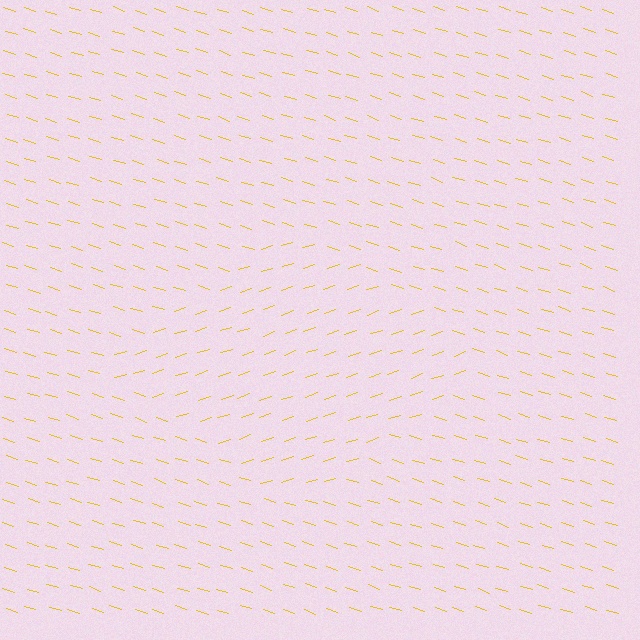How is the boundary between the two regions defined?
The boundary is defined purely by a change in line orientation (approximately 36 degrees difference). All lines are the same color and thickness.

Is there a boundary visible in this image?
Yes, there is a texture boundary formed by a change in line orientation.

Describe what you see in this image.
The image is filled with small yellow line segments. A diamond region in the image has lines oriented differently from the surrounding lines, creating a visible texture boundary.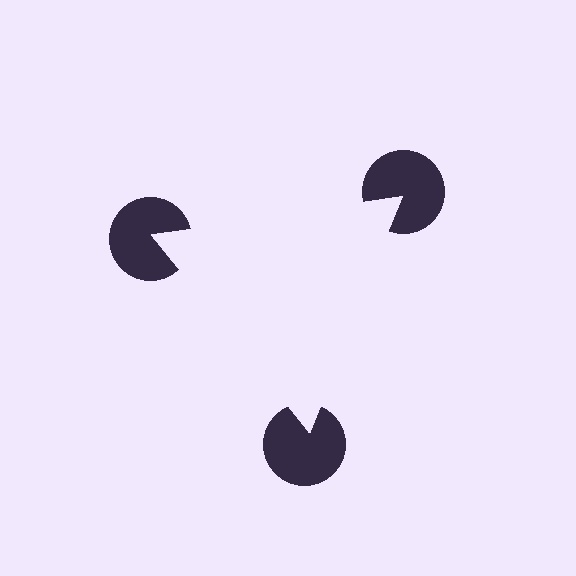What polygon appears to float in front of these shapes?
An illusory triangle — its edges are inferred from the aligned wedge cuts in the pac-man discs, not physically drawn.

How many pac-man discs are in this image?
There are 3 — one at each vertex of the illusory triangle.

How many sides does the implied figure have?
3 sides.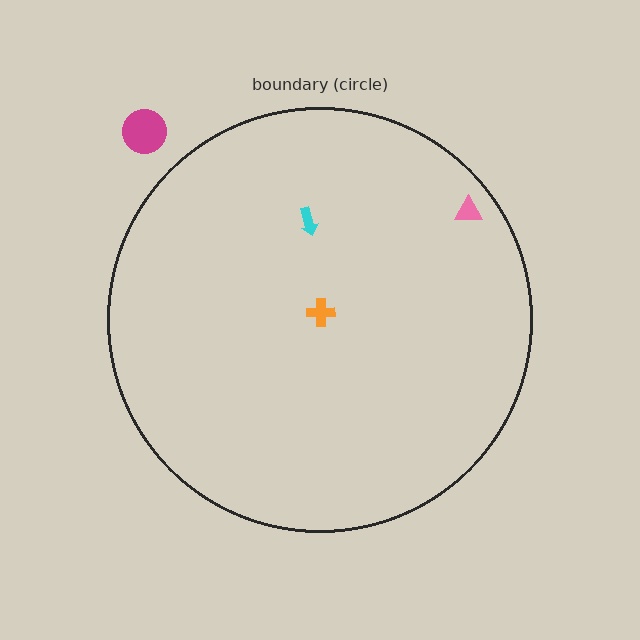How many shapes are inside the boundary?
3 inside, 1 outside.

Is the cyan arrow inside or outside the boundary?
Inside.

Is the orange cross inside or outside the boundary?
Inside.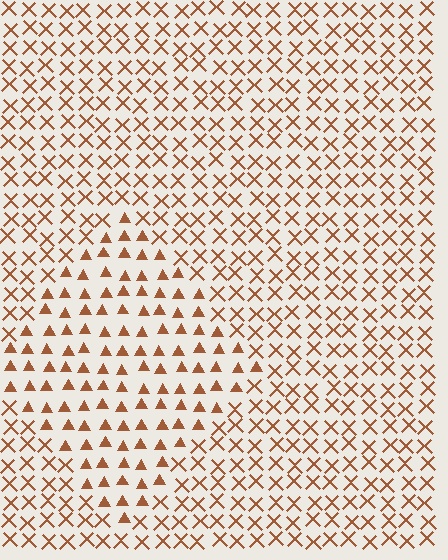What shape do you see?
I see a diamond.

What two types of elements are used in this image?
The image uses triangles inside the diamond region and X marks outside it.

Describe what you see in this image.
The image is filled with small brown elements arranged in a uniform grid. A diamond-shaped region contains triangles, while the surrounding area contains X marks. The boundary is defined purely by the change in element shape.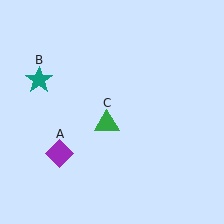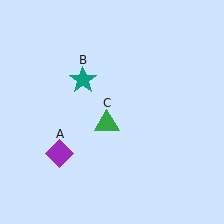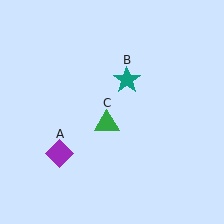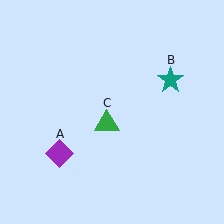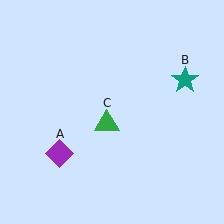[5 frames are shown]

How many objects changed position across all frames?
1 object changed position: teal star (object B).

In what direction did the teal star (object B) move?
The teal star (object B) moved right.